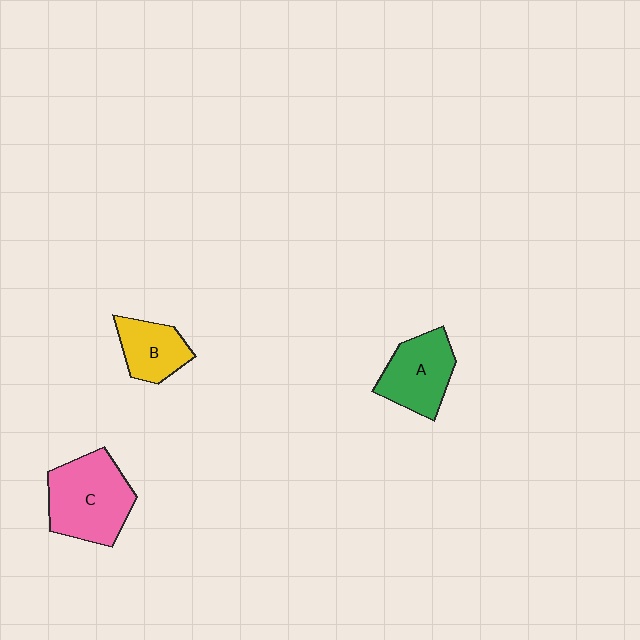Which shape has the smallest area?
Shape B (yellow).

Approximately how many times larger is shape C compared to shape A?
Approximately 1.3 times.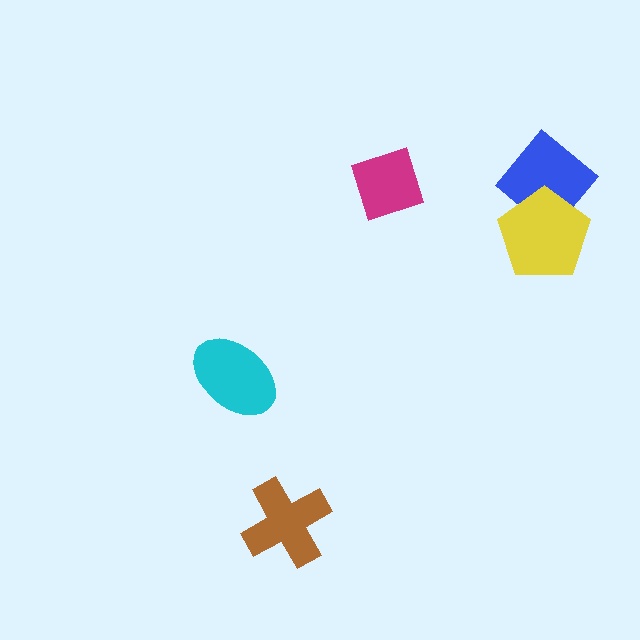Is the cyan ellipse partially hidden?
No, no other shape covers it.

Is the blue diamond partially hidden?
Yes, it is partially covered by another shape.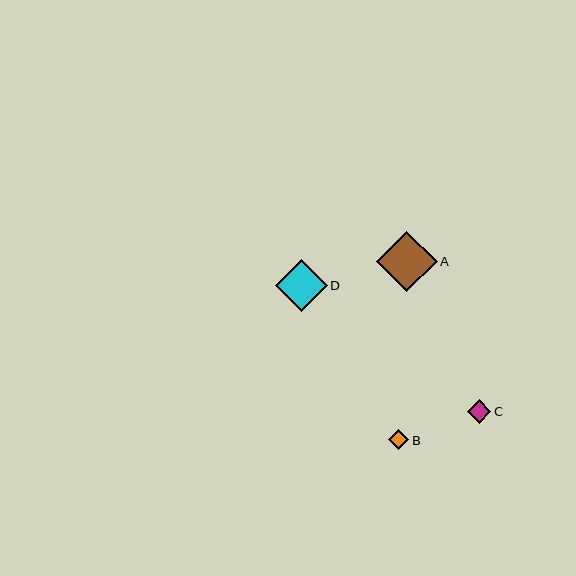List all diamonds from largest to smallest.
From largest to smallest: A, D, C, B.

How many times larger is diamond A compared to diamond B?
Diamond A is approximately 2.9 times the size of diamond B.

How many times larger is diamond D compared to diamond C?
Diamond D is approximately 2.2 times the size of diamond C.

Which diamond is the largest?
Diamond A is the largest with a size of approximately 60 pixels.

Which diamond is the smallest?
Diamond B is the smallest with a size of approximately 21 pixels.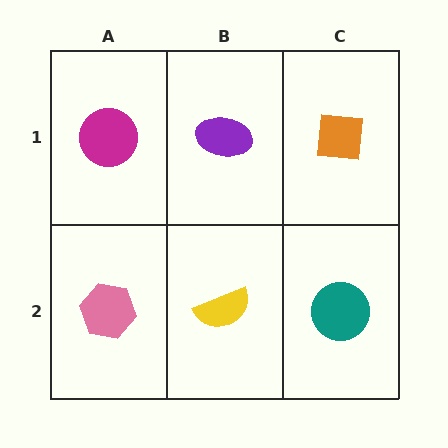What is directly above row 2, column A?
A magenta circle.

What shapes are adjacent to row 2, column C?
An orange square (row 1, column C), a yellow semicircle (row 2, column B).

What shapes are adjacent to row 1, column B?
A yellow semicircle (row 2, column B), a magenta circle (row 1, column A), an orange square (row 1, column C).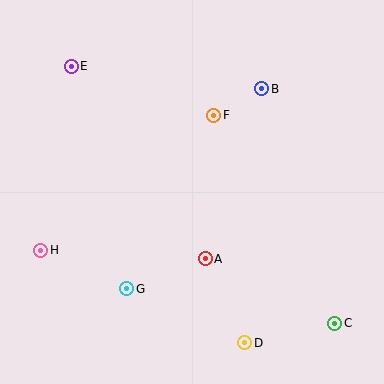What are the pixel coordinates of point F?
Point F is at (214, 115).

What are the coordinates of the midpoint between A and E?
The midpoint between A and E is at (138, 162).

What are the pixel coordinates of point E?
Point E is at (71, 66).